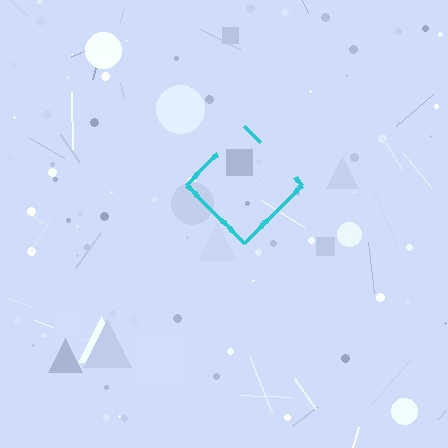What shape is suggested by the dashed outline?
The dashed outline suggests a diamond.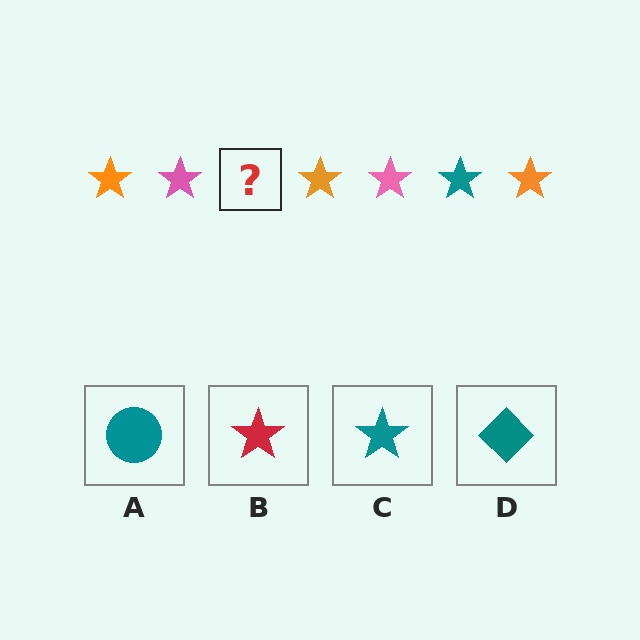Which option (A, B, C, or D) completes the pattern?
C.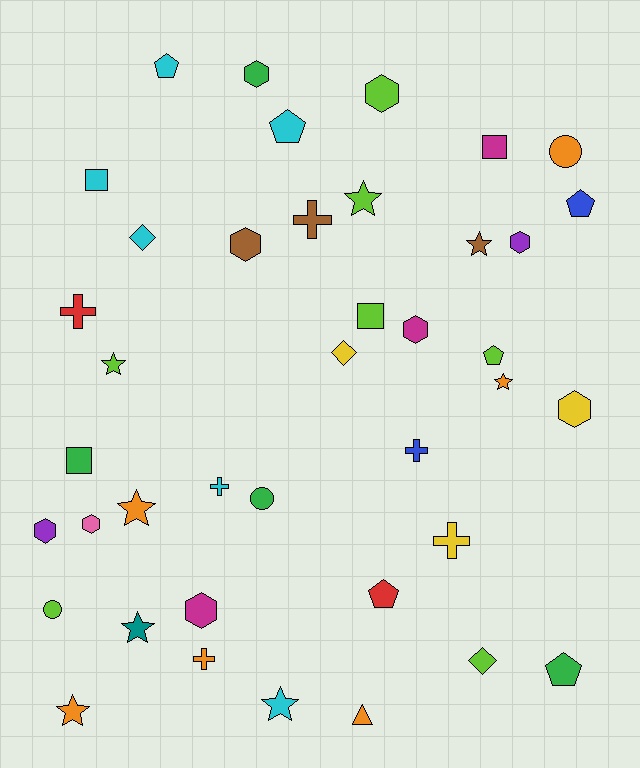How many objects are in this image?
There are 40 objects.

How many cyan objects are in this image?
There are 6 cyan objects.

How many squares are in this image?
There are 4 squares.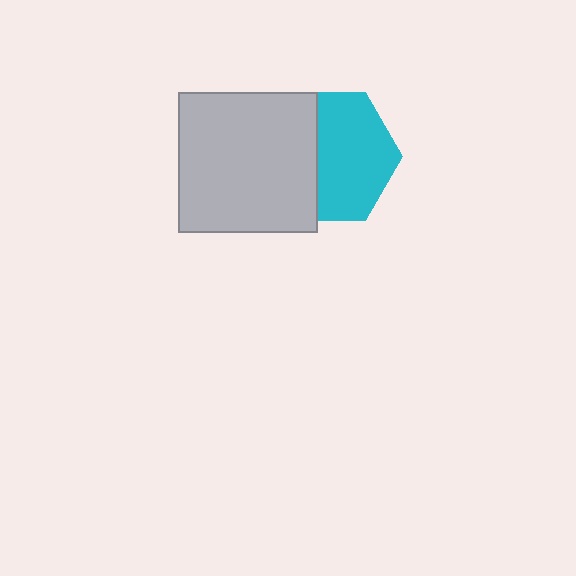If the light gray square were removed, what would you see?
You would see the complete cyan hexagon.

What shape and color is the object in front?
The object in front is a light gray square.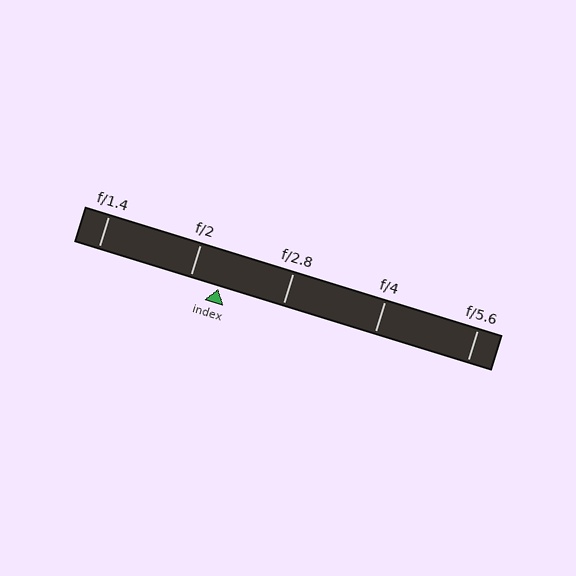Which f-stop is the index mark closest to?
The index mark is closest to f/2.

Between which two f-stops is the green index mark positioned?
The index mark is between f/2 and f/2.8.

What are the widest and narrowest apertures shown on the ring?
The widest aperture shown is f/1.4 and the narrowest is f/5.6.